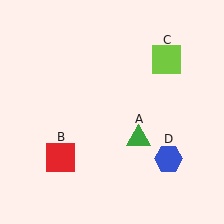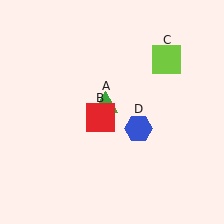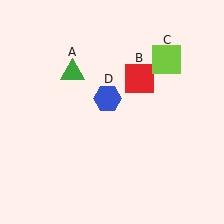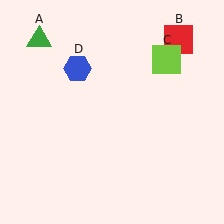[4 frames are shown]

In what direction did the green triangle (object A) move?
The green triangle (object A) moved up and to the left.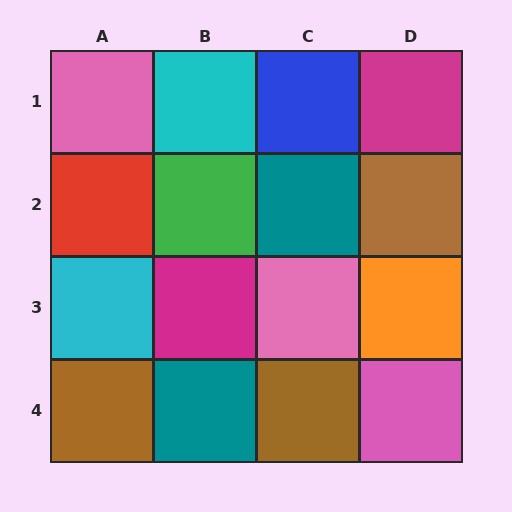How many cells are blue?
1 cell is blue.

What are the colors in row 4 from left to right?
Brown, teal, brown, pink.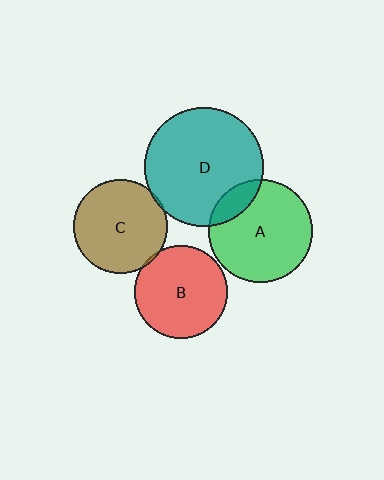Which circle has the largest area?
Circle D (teal).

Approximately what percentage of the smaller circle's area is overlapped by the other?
Approximately 5%.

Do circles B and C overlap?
Yes.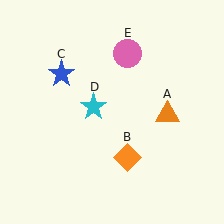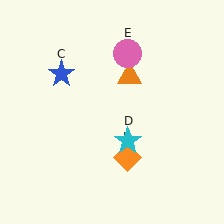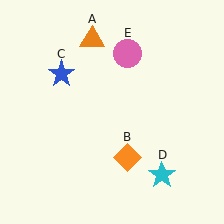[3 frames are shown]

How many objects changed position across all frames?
2 objects changed position: orange triangle (object A), cyan star (object D).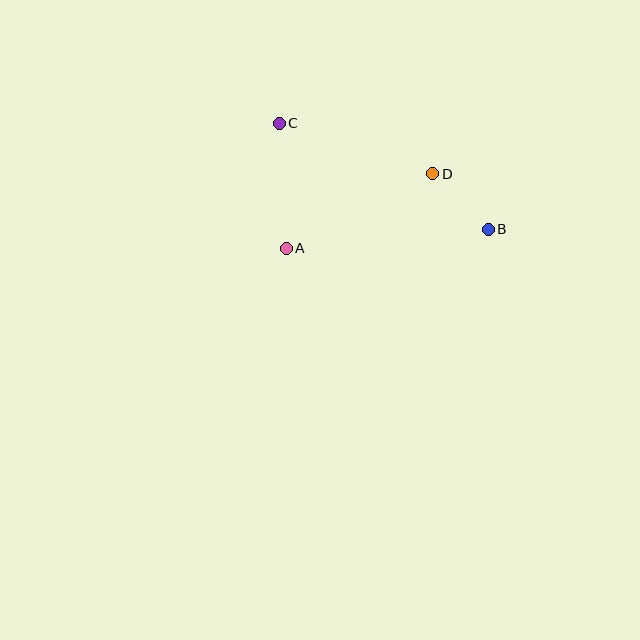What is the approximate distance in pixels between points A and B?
The distance between A and B is approximately 203 pixels.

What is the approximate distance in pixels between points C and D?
The distance between C and D is approximately 162 pixels.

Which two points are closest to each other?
Points B and D are closest to each other.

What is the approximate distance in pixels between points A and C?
The distance between A and C is approximately 125 pixels.